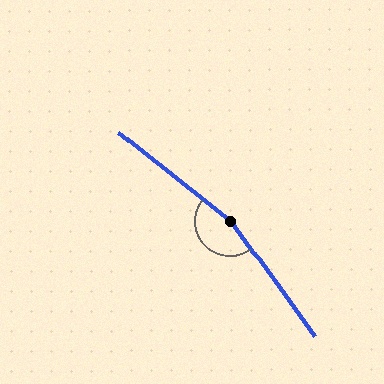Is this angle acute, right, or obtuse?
It is obtuse.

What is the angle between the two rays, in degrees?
Approximately 164 degrees.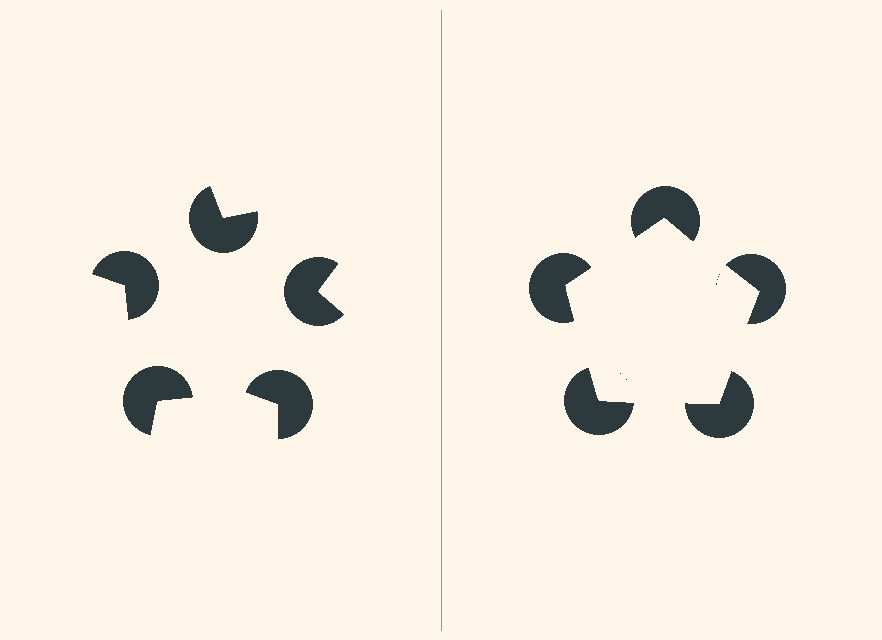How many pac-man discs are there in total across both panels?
10 — 5 on each side.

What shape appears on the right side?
An illusory pentagon.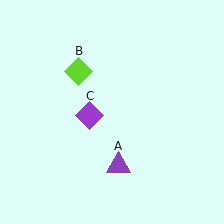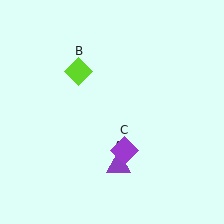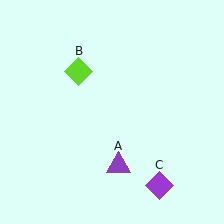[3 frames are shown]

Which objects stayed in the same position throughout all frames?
Purple triangle (object A) and lime diamond (object B) remained stationary.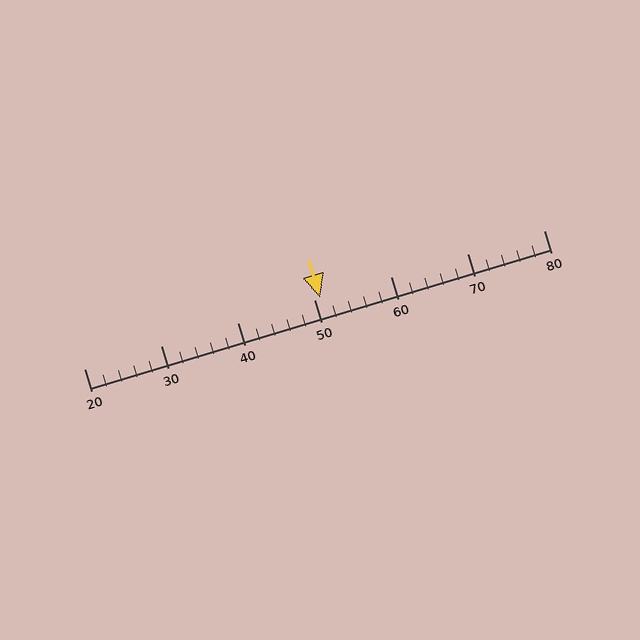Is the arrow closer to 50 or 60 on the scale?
The arrow is closer to 50.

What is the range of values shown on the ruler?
The ruler shows values from 20 to 80.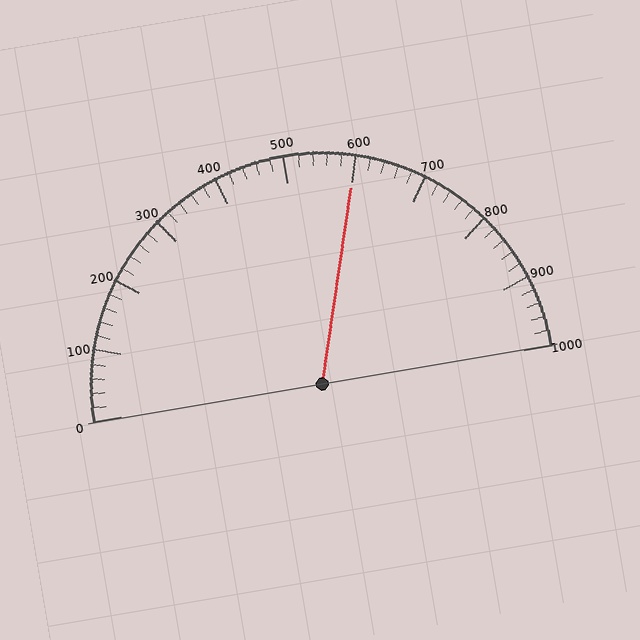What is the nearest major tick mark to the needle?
The nearest major tick mark is 600.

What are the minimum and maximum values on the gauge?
The gauge ranges from 0 to 1000.